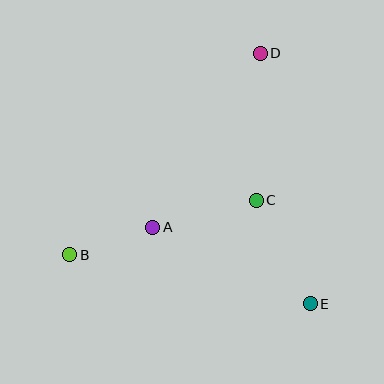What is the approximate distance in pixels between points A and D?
The distance between A and D is approximately 204 pixels.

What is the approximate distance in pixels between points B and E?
The distance between B and E is approximately 245 pixels.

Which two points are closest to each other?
Points A and B are closest to each other.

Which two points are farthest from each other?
Points B and D are farthest from each other.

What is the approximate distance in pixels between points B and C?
The distance between B and C is approximately 194 pixels.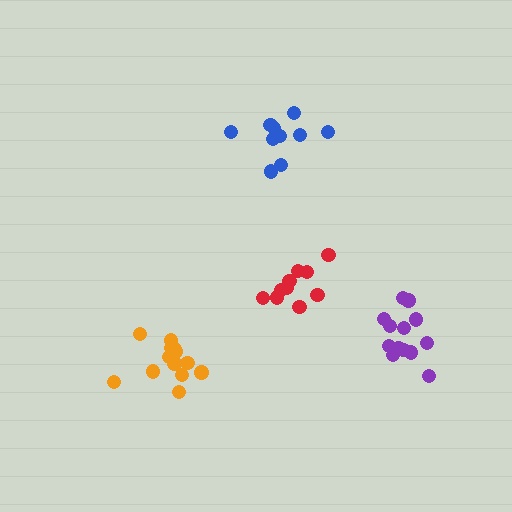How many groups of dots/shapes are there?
There are 4 groups.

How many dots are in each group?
Group 1: 10 dots, Group 2: 13 dots, Group 3: 13 dots, Group 4: 10 dots (46 total).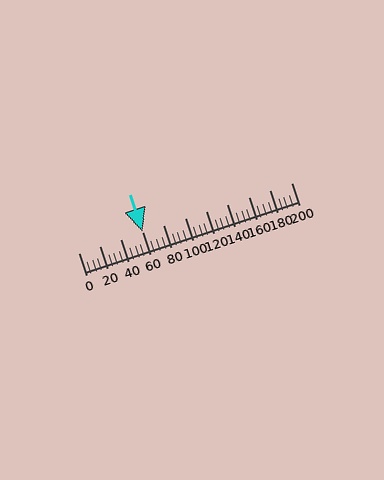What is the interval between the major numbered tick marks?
The major tick marks are spaced 20 units apart.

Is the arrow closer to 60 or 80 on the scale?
The arrow is closer to 60.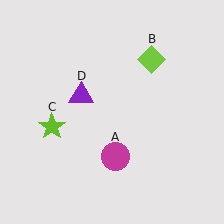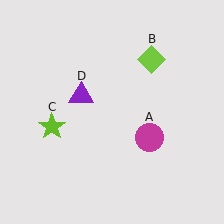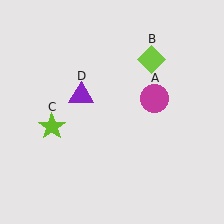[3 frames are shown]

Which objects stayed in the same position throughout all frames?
Lime diamond (object B) and lime star (object C) and purple triangle (object D) remained stationary.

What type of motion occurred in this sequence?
The magenta circle (object A) rotated counterclockwise around the center of the scene.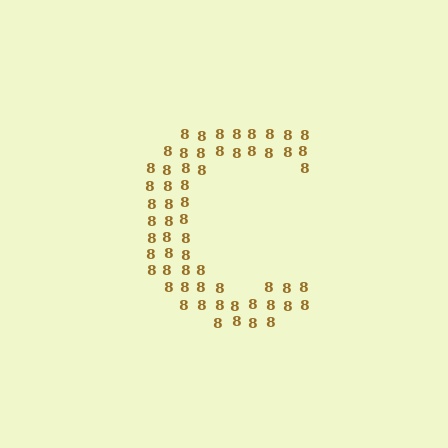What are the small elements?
The small elements are digit 8's.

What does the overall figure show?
The overall figure shows the letter C.